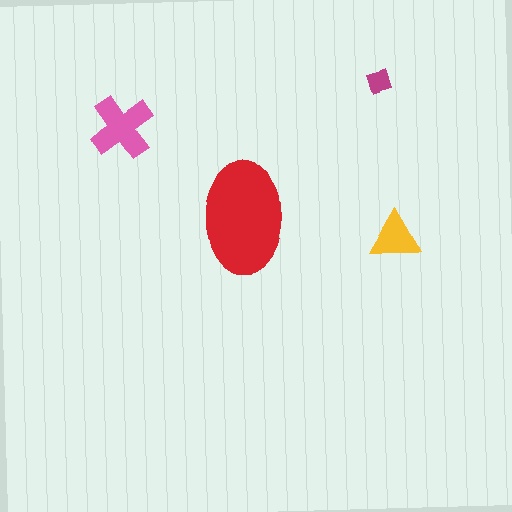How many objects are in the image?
There are 4 objects in the image.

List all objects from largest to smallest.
The red ellipse, the pink cross, the yellow triangle, the magenta diamond.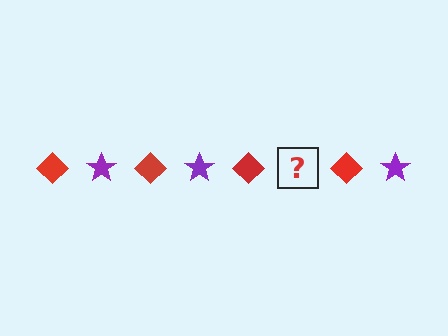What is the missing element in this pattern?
The missing element is a purple star.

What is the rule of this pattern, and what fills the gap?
The rule is that the pattern alternates between red diamond and purple star. The gap should be filled with a purple star.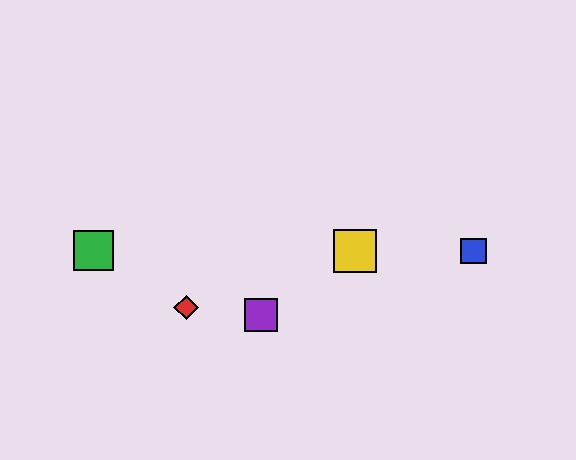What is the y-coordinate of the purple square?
The purple square is at y≈315.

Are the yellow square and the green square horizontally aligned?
Yes, both are at y≈251.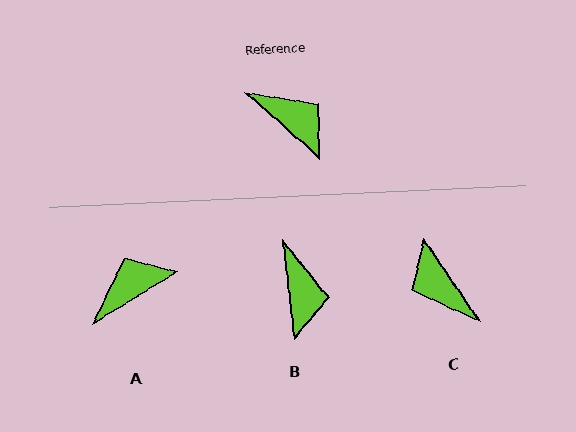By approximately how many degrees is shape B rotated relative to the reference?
Approximately 42 degrees clockwise.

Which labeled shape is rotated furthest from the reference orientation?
C, about 166 degrees away.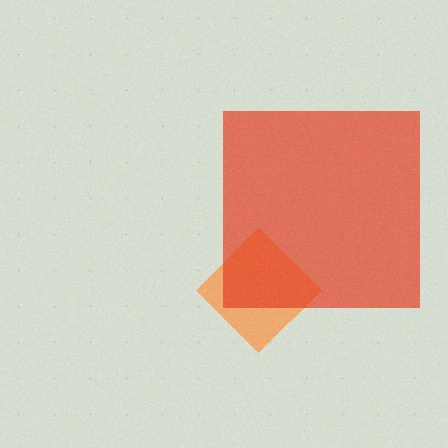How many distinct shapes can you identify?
There are 2 distinct shapes: an orange diamond, a red square.